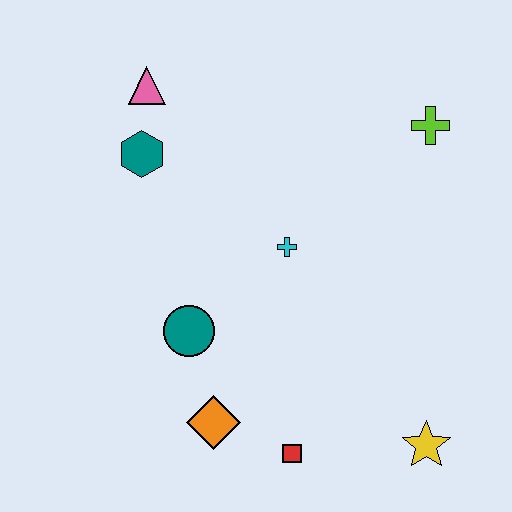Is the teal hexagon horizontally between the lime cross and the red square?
No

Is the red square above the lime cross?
No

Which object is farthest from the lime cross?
The orange diamond is farthest from the lime cross.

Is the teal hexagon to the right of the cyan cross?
No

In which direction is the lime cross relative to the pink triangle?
The lime cross is to the right of the pink triangle.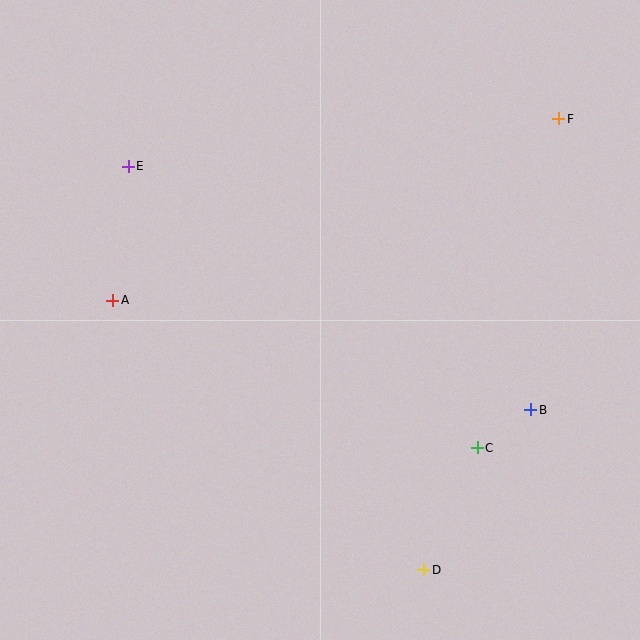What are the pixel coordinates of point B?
Point B is at (531, 410).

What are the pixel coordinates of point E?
Point E is at (128, 166).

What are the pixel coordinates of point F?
Point F is at (559, 119).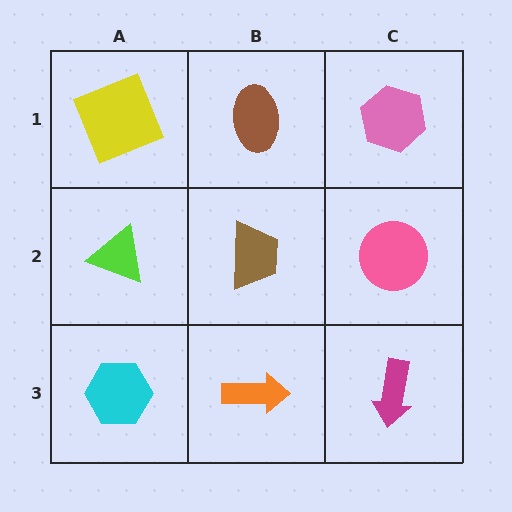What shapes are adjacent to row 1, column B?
A brown trapezoid (row 2, column B), a yellow square (row 1, column A), a pink hexagon (row 1, column C).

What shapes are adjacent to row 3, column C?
A pink circle (row 2, column C), an orange arrow (row 3, column B).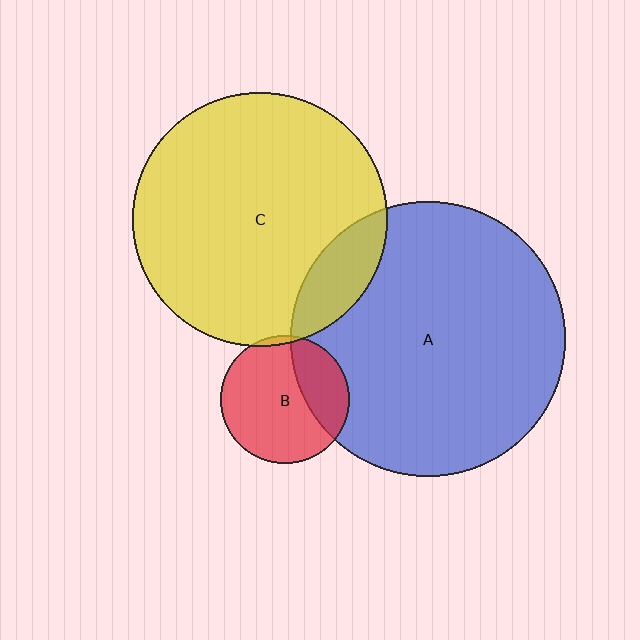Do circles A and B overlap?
Yes.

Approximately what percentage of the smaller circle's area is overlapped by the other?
Approximately 30%.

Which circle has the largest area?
Circle A (blue).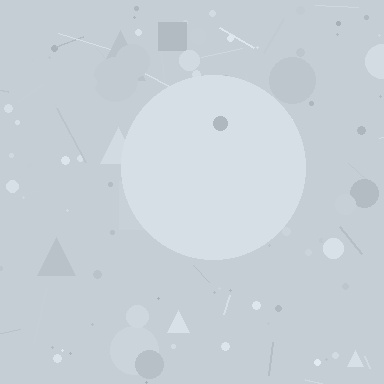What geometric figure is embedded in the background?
A circle is embedded in the background.